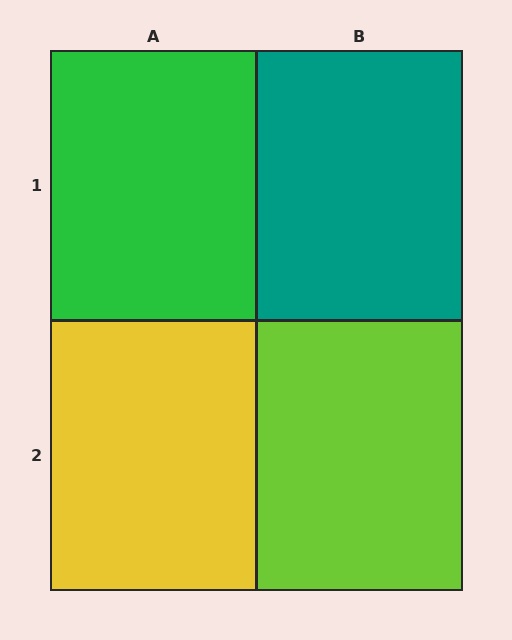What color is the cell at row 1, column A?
Green.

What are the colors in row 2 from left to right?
Yellow, lime.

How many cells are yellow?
1 cell is yellow.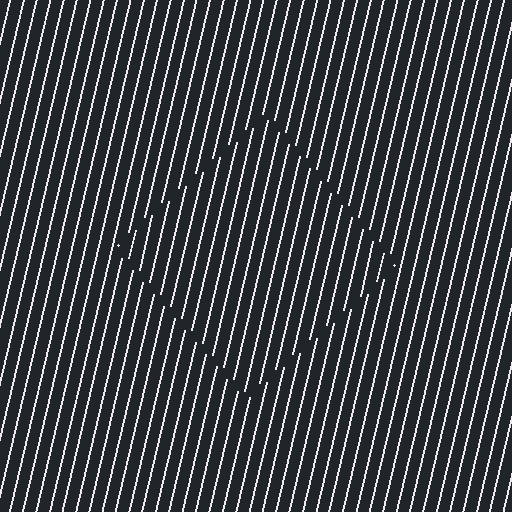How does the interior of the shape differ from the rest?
The interior of the shape contains the same grating, shifted by half a period — the contour is defined by the phase discontinuity where line-ends from the inner and outer gratings abut.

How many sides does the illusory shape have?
4 sides — the line-ends trace a square.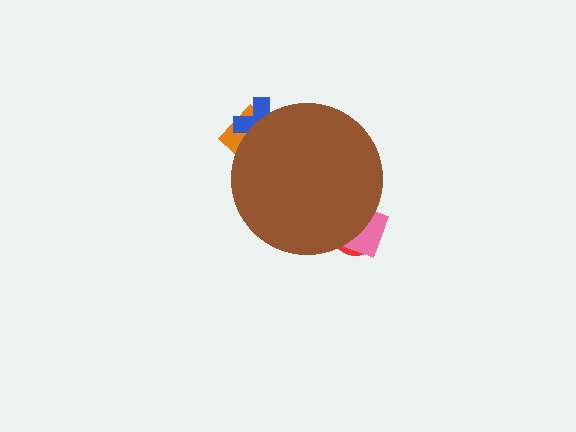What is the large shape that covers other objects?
A brown circle.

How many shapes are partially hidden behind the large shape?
4 shapes are partially hidden.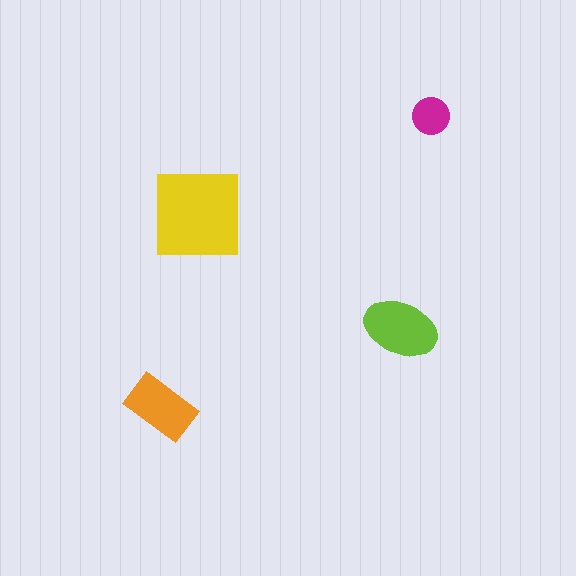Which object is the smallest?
The magenta circle.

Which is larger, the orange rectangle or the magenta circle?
The orange rectangle.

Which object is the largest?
The yellow square.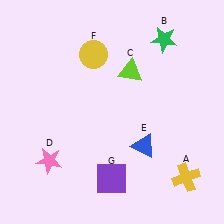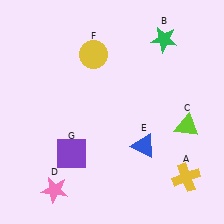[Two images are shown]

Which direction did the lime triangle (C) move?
The lime triangle (C) moved right.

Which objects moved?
The objects that moved are: the lime triangle (C), the pink star (D), the purple square (G).